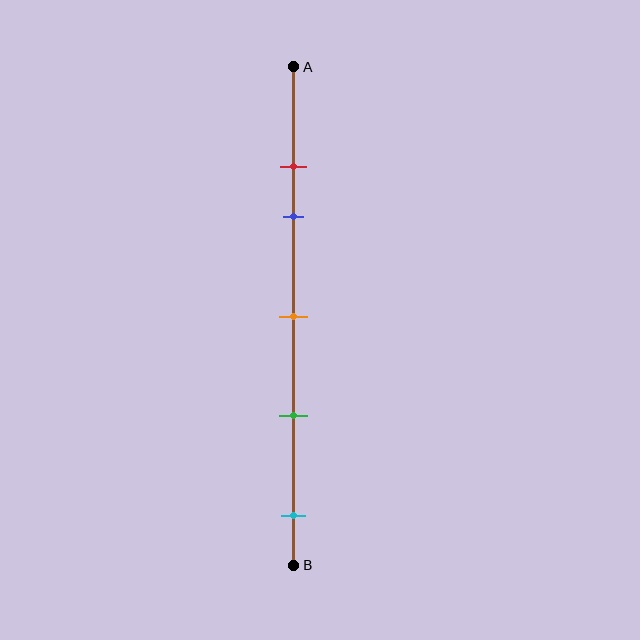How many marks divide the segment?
There are 5 marks dividing the segment.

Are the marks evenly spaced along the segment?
No, the marks are not evenly spaced.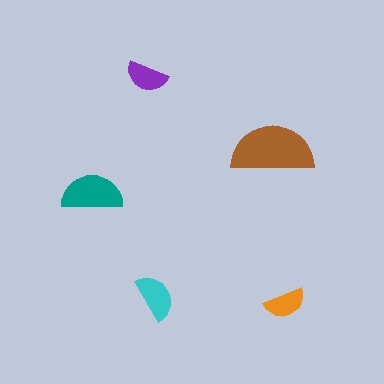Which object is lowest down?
The orange semicircle is bottommost.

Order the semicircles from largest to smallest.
the brown one, the teal one, the cyan one, the purple one, the orange one.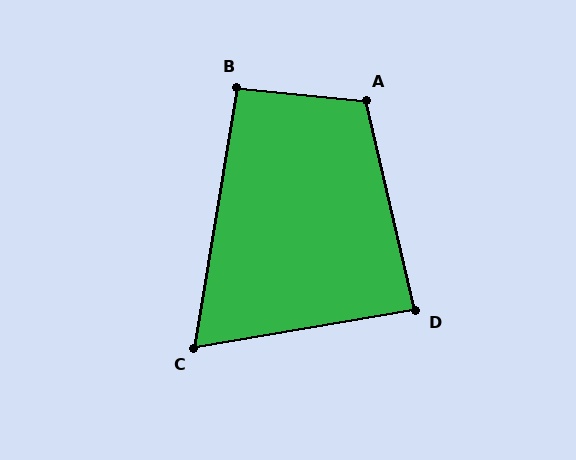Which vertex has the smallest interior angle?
C, at approximately 71 degrees.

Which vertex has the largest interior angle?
A, at approximately 109 degrees.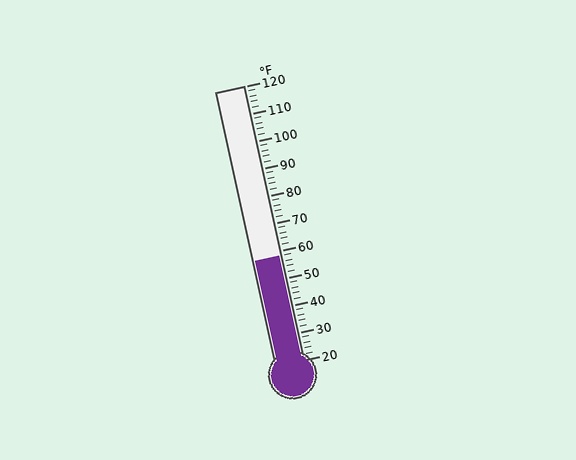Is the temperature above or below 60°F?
The temperature is below 60°F.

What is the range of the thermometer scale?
The thermometer scale ranges from 20°F to 120°F.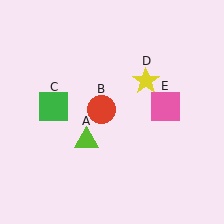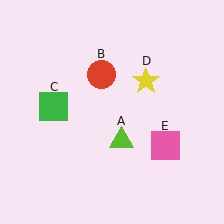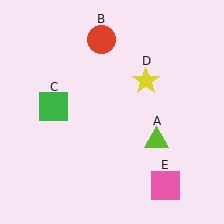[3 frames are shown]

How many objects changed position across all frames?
3 objects changed position: lime triangle (object A), red circle (object B), pink square (object E).